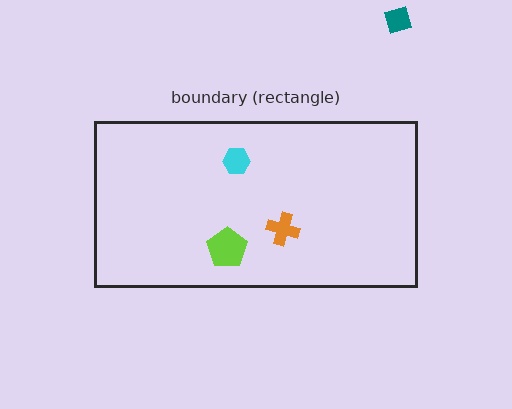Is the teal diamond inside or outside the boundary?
Outside.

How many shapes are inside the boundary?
3 inside, 1 outside.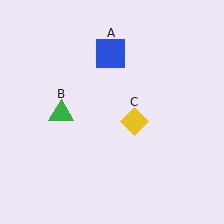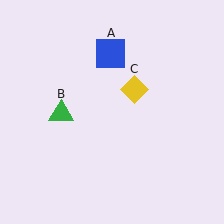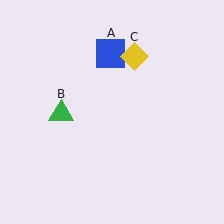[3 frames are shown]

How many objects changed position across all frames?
1 object changed position: yellow diamond (object C).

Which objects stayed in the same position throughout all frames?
Blue square (object A) and green triangle (object B) remained stationary.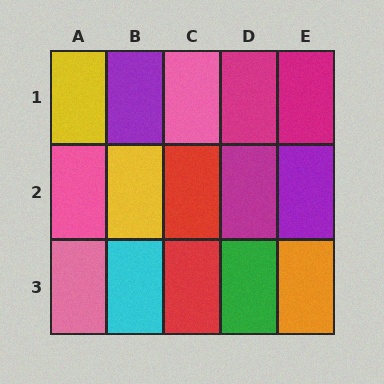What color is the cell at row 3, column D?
Green.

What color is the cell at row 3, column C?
Red.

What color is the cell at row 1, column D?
Magenta.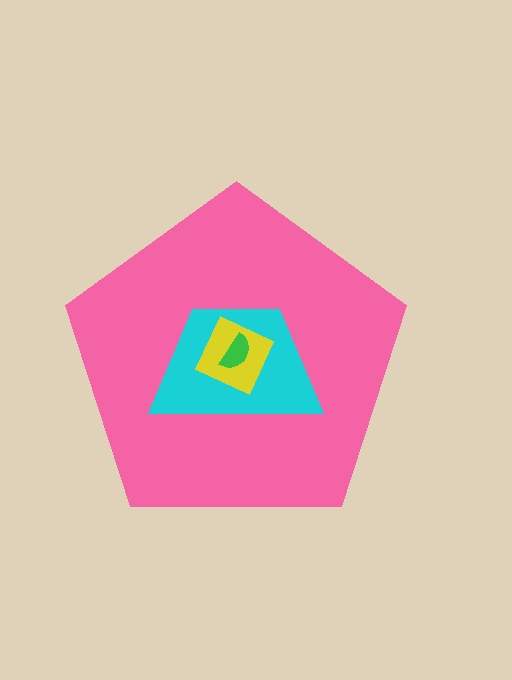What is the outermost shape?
The pink pentagon.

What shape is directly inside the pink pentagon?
The cyan trapezoid.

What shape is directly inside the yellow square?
The green semicircle.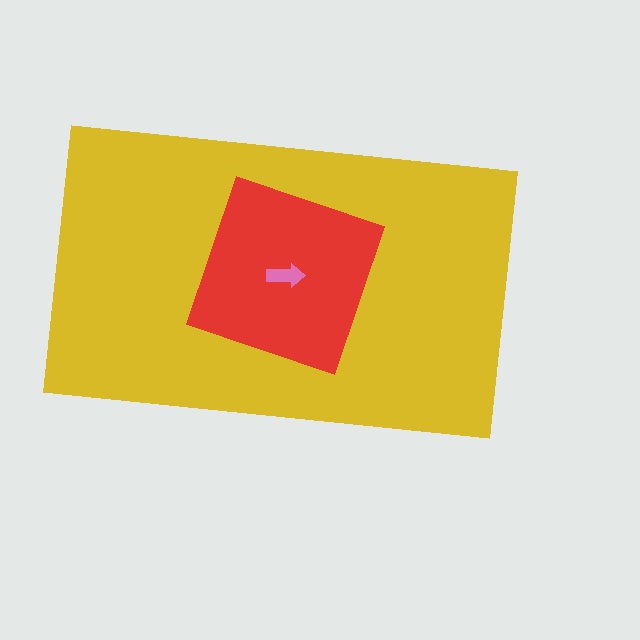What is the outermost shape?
The yellow rectangle.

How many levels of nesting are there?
3.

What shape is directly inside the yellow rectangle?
The red square.